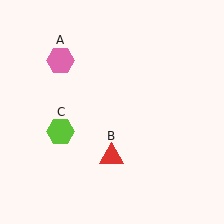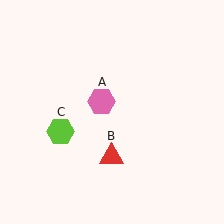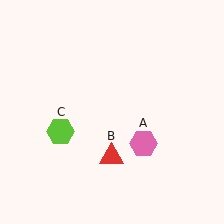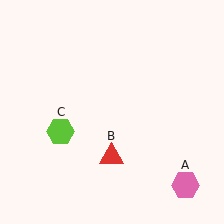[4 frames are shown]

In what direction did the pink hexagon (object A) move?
The pink hexagon (object A) moved down and to the right.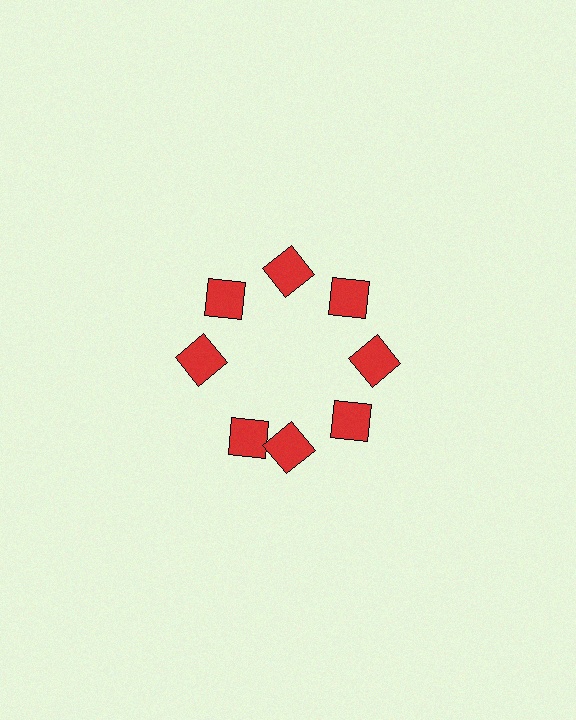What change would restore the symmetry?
The symmetry would be restored by rotating it back into even spacing with its neighbors so that all 8 squares sit at equal angles and equal distance from the center.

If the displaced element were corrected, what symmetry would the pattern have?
It would have 8-fold rotational symmetry — the pattern would map onto itself every 45 degrees.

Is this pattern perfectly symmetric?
No. The 8 red squares are arranged in a ring, but one element near the 8 o'clock position is rotated out of alignment along the ring, breaking the 8-fold rotational symmetry.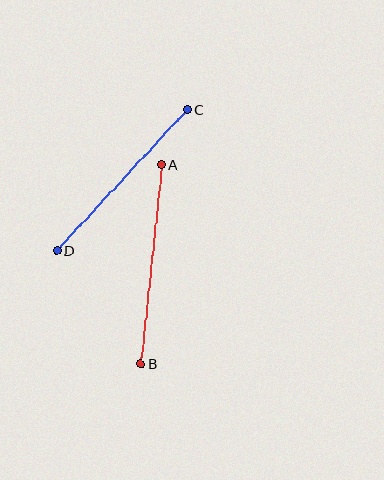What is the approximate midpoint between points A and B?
The midpoint is at approximately (151, 264) pixels.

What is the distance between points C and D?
The distance is approximately 192 pixels.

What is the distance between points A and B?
The distance is approximately 200 pixels.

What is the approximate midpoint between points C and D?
The midpoint is at approximately (122, 180) pixels.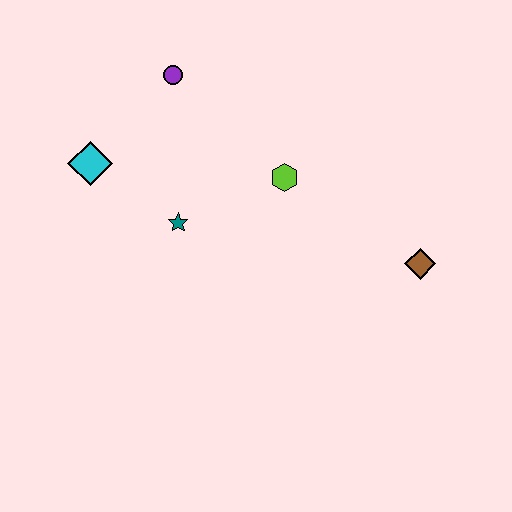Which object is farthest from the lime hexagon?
The cyan diamond is farthest from the lime hexagon.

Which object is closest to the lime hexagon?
The teal star is closest to the lime hexagon.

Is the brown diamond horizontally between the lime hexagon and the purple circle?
No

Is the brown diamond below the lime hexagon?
Yes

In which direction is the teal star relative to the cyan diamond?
The teal star is to the right of the cyan diamond.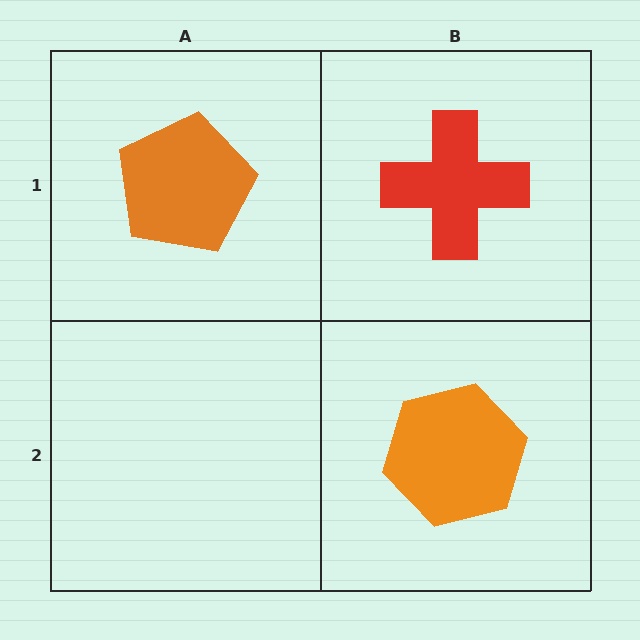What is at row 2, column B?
An orange hexagon.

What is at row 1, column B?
A red cross.